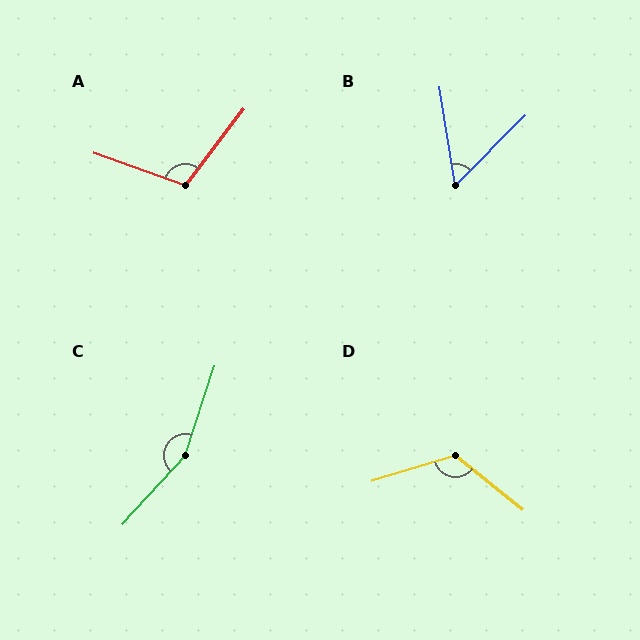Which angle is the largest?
C, at approximately 156 degrees.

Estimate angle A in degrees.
Approximately 108 degrees.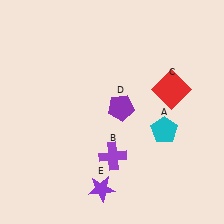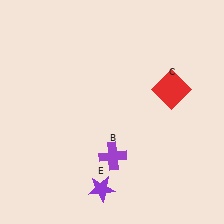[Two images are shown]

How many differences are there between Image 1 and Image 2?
There are 2 differences between the two images.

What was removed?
The cyan pentagon (A), the purple pentagon (D) were removed in Image 2.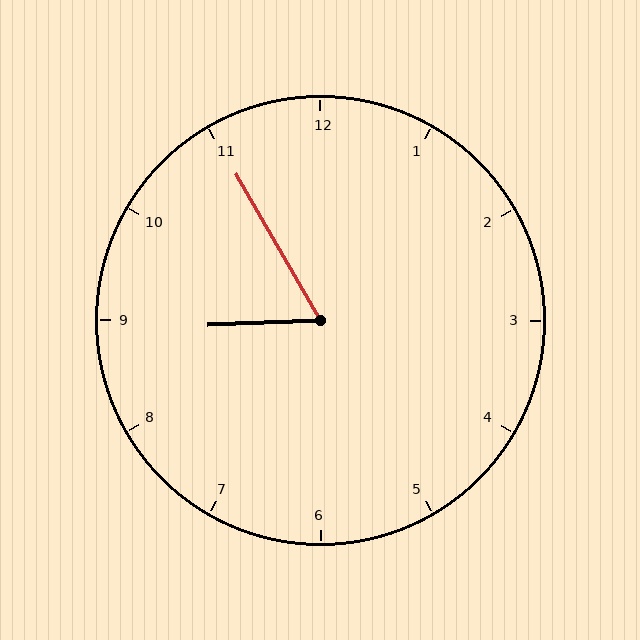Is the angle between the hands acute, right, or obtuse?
It is acute.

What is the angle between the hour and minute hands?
Approximately 62 degrees.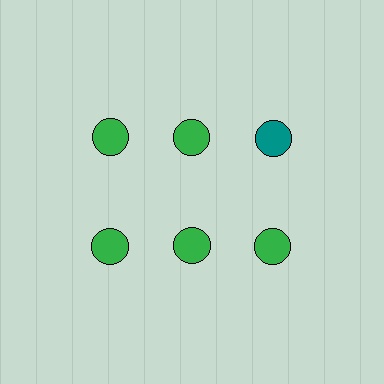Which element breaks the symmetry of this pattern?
The teal circle in the top row, center column breaks the symmetry. All other shapes are green circles.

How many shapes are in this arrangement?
There are 6 shapes arranged in a grid pattern.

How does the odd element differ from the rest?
It has a different color: teal instead of green.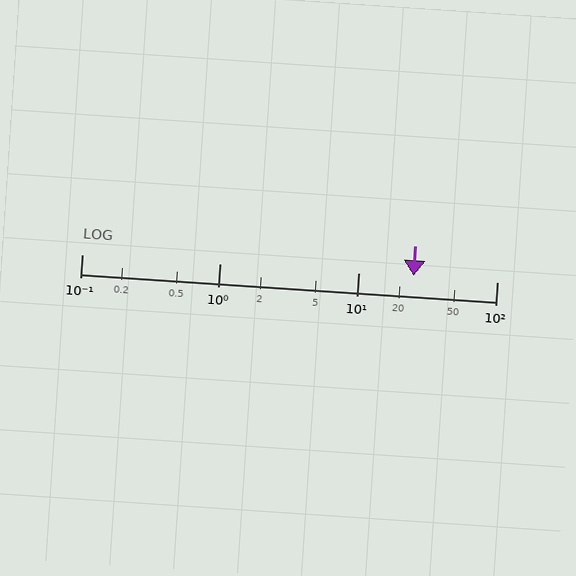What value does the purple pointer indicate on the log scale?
The pointer indicates approximately 25.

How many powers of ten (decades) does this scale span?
The scale spans 3 decades, from 0.1 to 100.